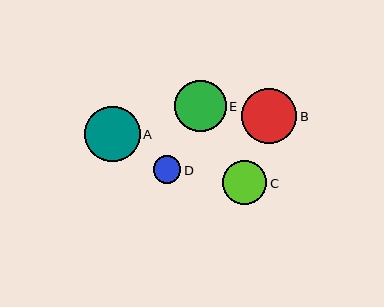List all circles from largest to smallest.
From largest to smallest: A, B, E, C, D.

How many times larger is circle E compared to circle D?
Circle E is approximately 1.8 times the size of circle D.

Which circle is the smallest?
Circle D is the smallest with a size of approximately 28 pixels.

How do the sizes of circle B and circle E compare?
Circle B and circle E are approximately the same size.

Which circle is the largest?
Circle A is the largest with a size of approximately 55 pixels.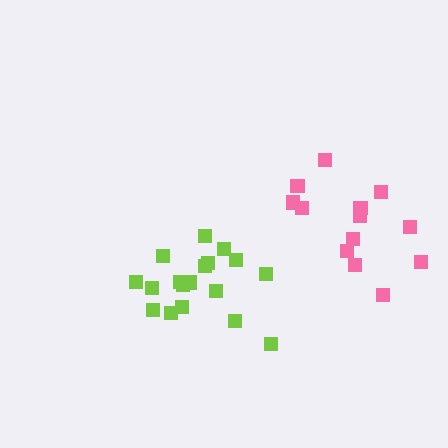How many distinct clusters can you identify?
There are 2 distinct clusters.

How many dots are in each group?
Group 1: 18 dots, Group 2: 13 dots (31 total).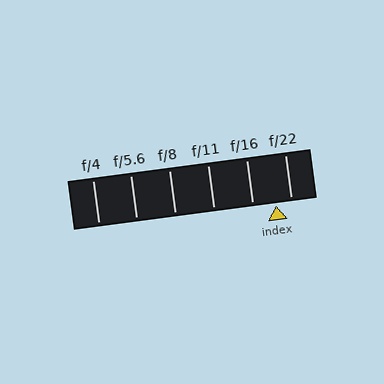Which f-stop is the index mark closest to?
The index mark is closest to f/22.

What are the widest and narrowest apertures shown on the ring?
The widest aperture shown is f/4 and the narrowest is f/22.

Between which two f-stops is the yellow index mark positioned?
The index mark is between f/16 and f/22.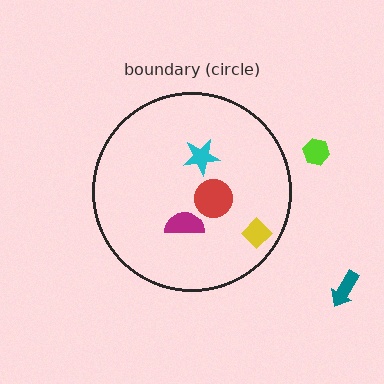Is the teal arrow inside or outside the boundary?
Outside.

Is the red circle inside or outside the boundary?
Inside.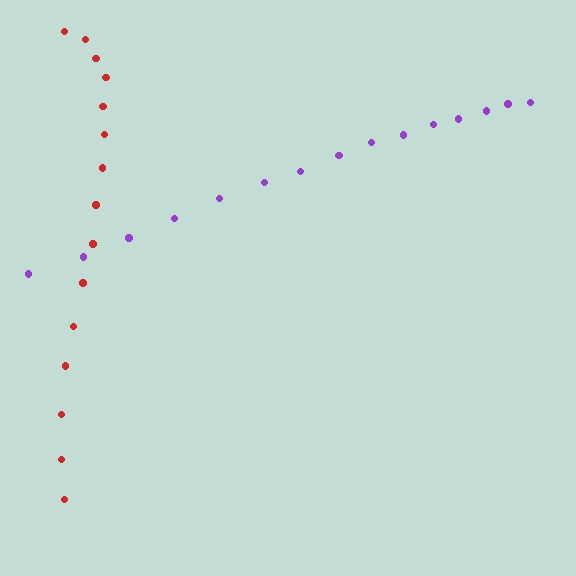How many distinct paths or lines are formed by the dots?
There are 2 distinct paths.